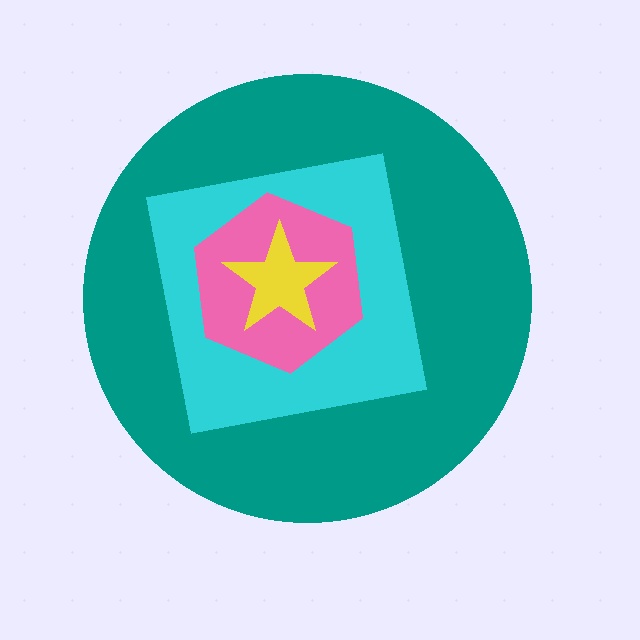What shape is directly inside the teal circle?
The cyan square.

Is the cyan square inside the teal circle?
Yes.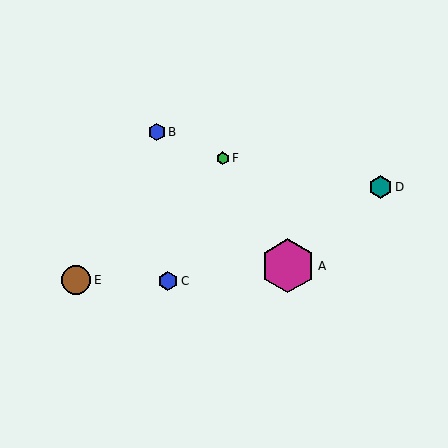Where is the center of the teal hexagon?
The center of the teal hexagon is at (381, 187).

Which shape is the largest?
The magenta hexagon (labeled A) is the largest.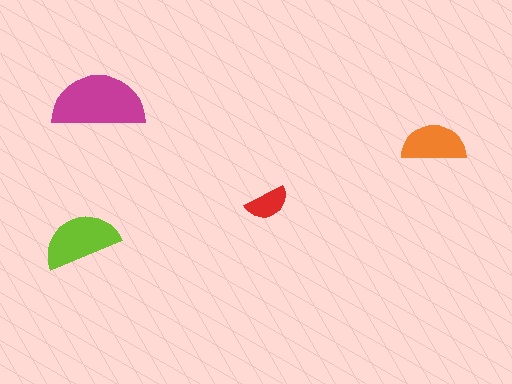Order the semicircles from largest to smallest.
the magenta one, the lime one, the orange one, the red one.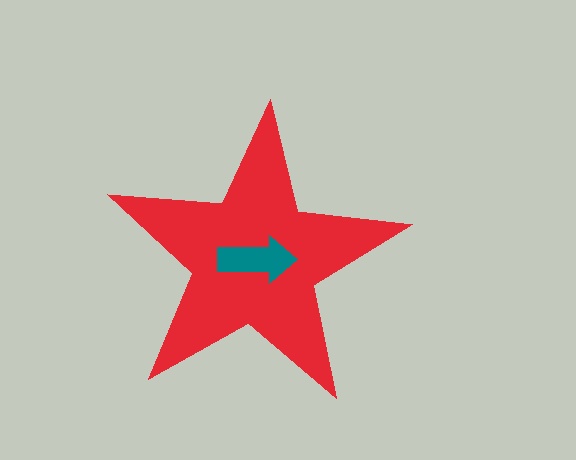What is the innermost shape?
The teal arrow.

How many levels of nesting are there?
2.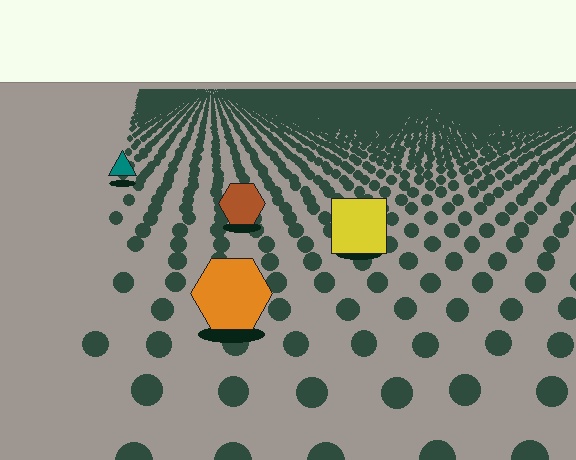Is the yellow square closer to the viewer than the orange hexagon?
No. The orange hexagon is closer — you can tell from the texture gradient: the ground texture is coarser near it.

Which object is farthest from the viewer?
The teal triangle is farthest from the viewer. It appears smaller and the ground texture around it is denser.